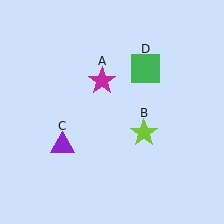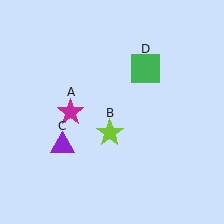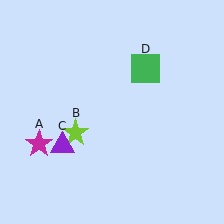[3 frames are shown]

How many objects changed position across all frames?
2 objects changed position: magenta star (object A), lime star (object B).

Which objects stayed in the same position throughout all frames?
Purple triangle (object C) and green square (object D) remained stationary.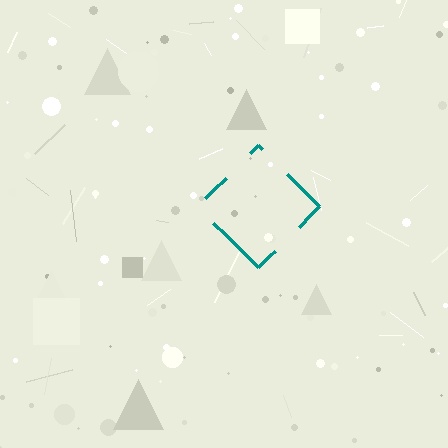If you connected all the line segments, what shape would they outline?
They would outline a diamond.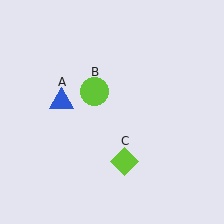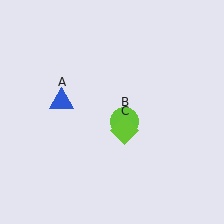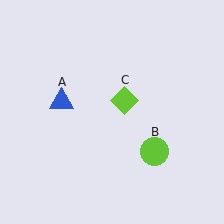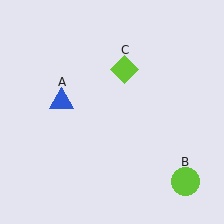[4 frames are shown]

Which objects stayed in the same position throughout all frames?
Blue triangle (object A) remained stationary.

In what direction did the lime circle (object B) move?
The lime circle (object B) moved down and to the right.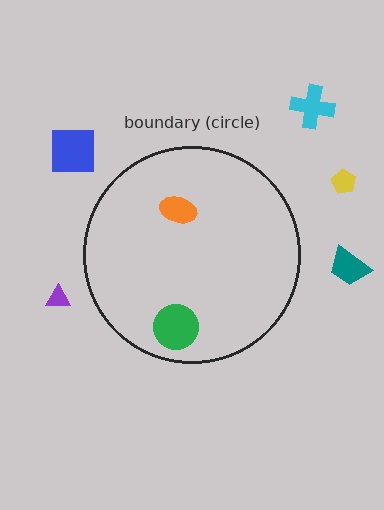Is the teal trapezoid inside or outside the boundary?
Outside.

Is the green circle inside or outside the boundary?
Inside.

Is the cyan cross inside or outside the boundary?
Outside.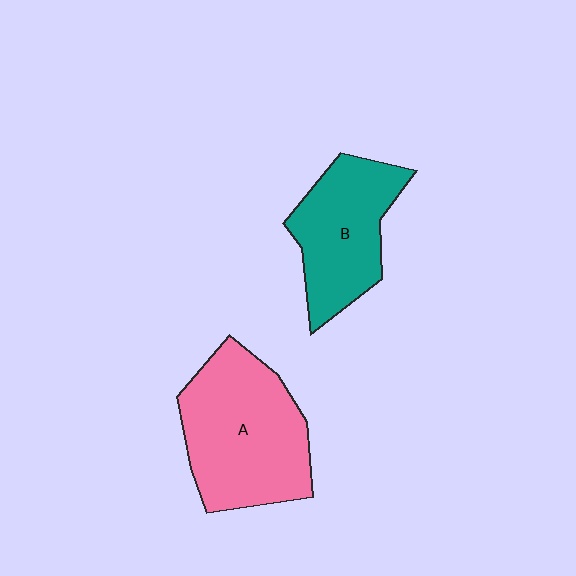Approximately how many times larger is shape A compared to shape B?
Approximately 1.3 times.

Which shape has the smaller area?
Shape B (teal).